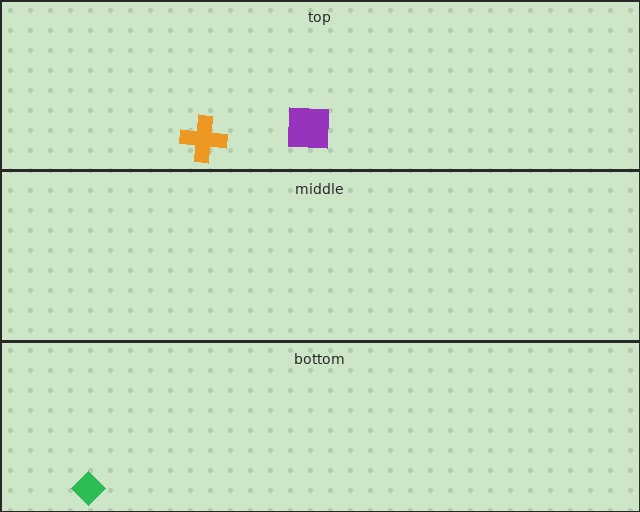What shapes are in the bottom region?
The green diamond.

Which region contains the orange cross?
The top region.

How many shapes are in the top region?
2.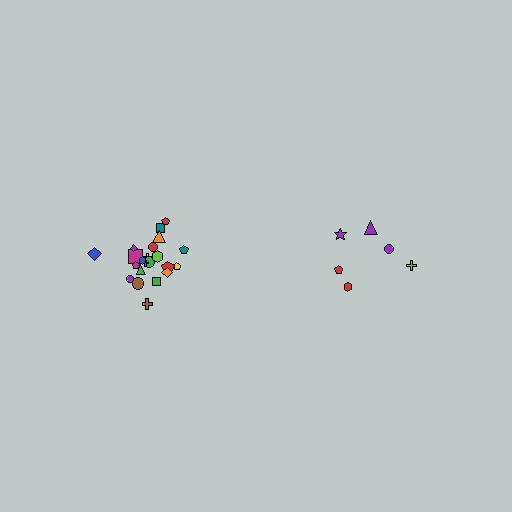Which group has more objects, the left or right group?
The left group.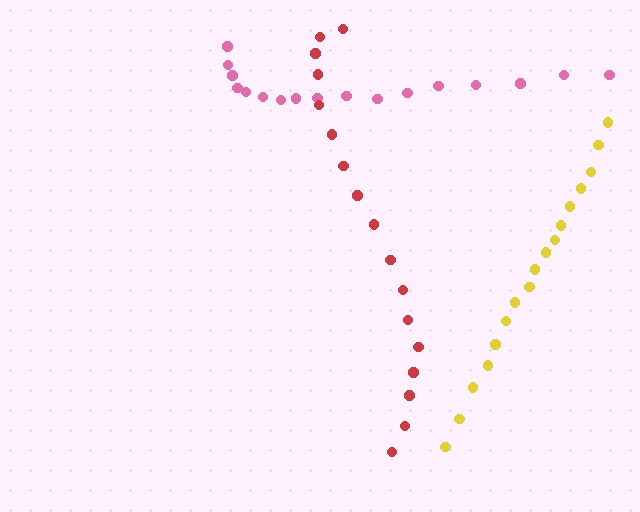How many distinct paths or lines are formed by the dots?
There are 3 distinct paths.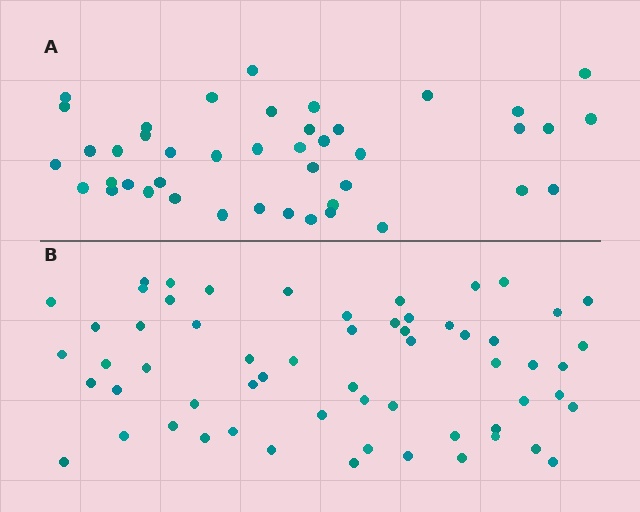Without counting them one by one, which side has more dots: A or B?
Region B (the bottom region) has more dots.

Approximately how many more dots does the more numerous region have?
Region B has approximately 15 more dots than region A.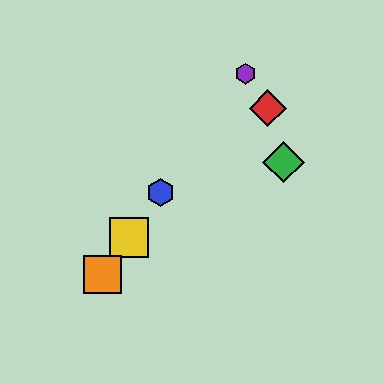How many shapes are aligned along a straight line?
4 shapes (the blue hexagon, the yellow square, the purple hexagon, the orange square) are aligned along a straight line.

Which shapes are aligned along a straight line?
The blue hexagon, the yellow square, the purple hexagon, the orange square are aligned along a straight line.